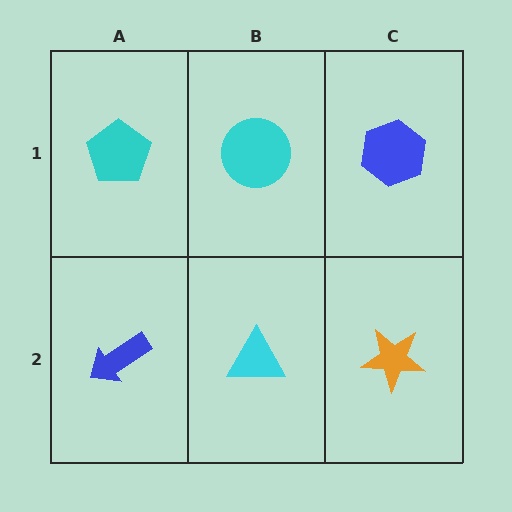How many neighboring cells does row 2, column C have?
2.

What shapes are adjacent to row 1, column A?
A blue arrow (row 2, column A), a cyan circle (row 1, column B).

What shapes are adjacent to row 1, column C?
An orange star (row 2, column C), a cyan circle (row 1, column B).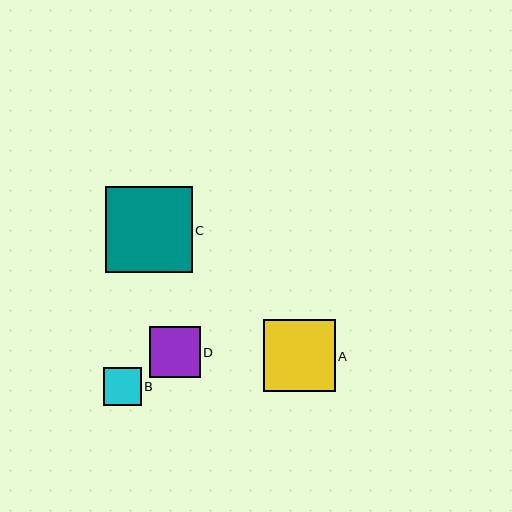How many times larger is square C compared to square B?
Square C is approximately 2.3 times the size of square B.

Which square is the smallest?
Square B is the smallest with a size of approximately 38 pixels.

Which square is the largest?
Square C is the largest with a size of approximately 86 pixels.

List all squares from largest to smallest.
From largest to smallest: C, A, D, B.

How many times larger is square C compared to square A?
Square C is approximately 1.2 times the size of square A.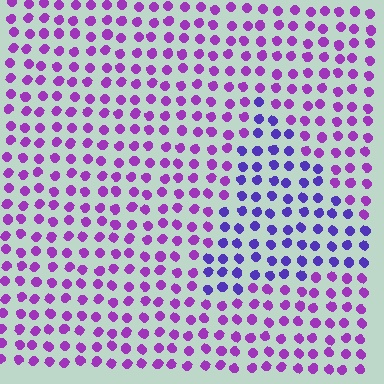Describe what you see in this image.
The image is filled with small purple elements in a uniform arrangement. A triangle-shaped region is visible where the elements are tinted to a slightly different hue, forming a subtle color boundary.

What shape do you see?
I see a triangle.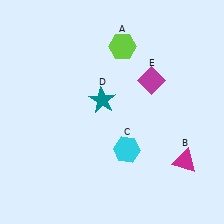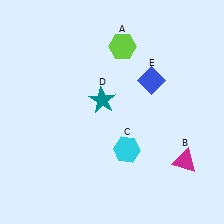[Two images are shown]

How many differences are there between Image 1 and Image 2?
There is 1 difference between the two images.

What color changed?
The diamond (E) changed from magenta in Image 1 to blue in Image 2.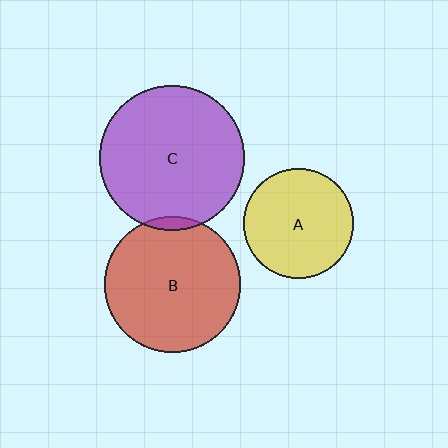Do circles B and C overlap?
Yes.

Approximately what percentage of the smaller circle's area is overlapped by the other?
Approximately 5%.